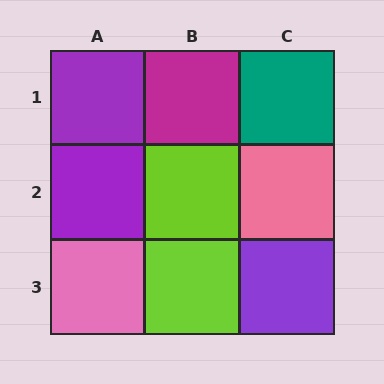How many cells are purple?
3 cells are purple.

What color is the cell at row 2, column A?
Purple.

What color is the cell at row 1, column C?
Teal.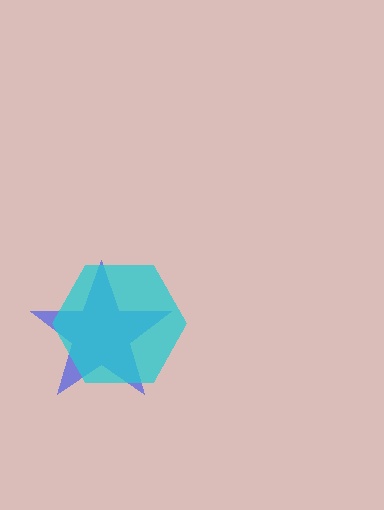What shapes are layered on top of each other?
The layered shapes are: a blue star, a cyan hexagon.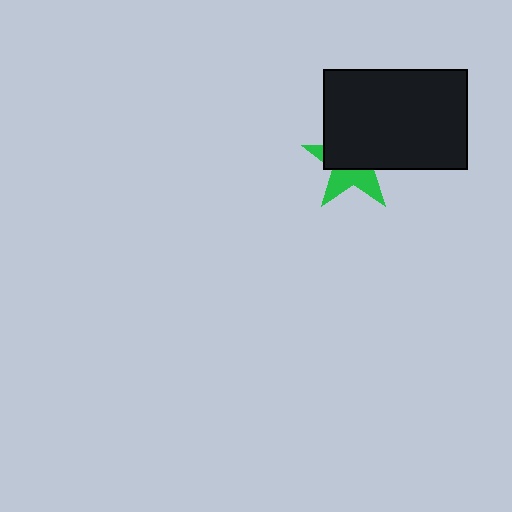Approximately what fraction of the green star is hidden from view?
Roughly 58% of the green star is hidden behind the black rectangle.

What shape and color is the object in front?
The object in front is a black rectangle.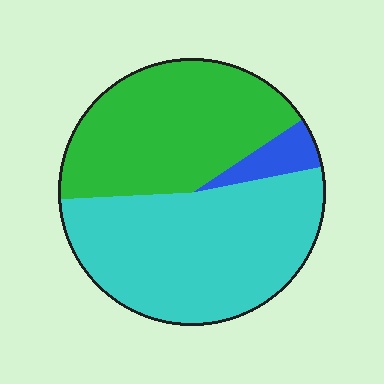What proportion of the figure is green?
Green covers 42% of the figure.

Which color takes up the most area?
Cyan, at roughly 50%.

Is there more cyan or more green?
Cyan.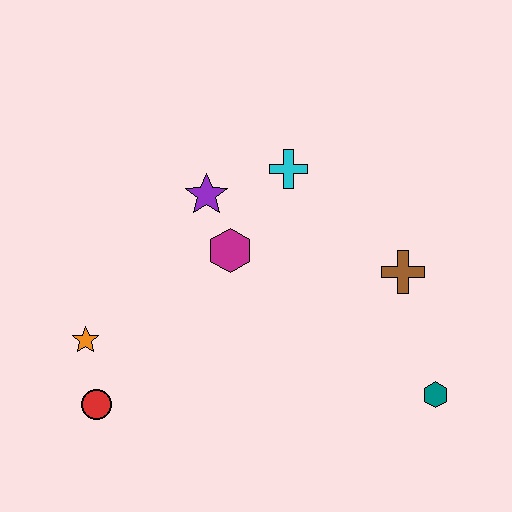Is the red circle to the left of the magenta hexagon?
Yes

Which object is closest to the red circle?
The orange star is closest to the red circle.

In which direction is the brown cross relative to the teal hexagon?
The brown cross is above the teal hexagon.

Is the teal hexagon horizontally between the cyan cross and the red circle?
No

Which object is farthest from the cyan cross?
The red circle is farthest from the cyan cross.